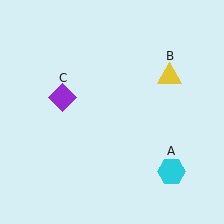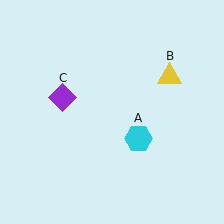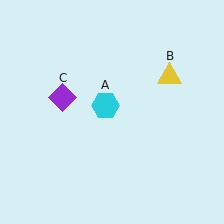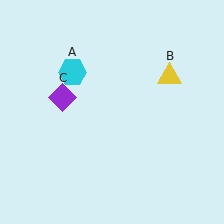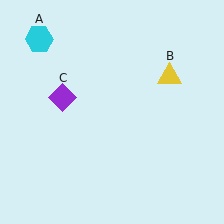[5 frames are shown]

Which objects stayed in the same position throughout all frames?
Yellow triangle (object B) and purple diamond (object C) remained stationary.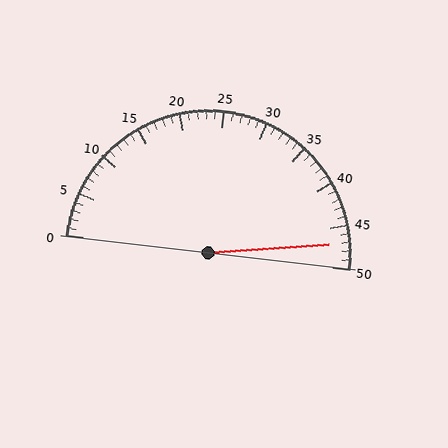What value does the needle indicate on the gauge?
The needle indicates approximately 47.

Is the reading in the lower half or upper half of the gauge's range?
The reading is in the upper half of the range (0 to 50).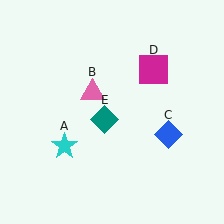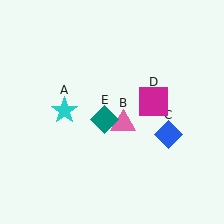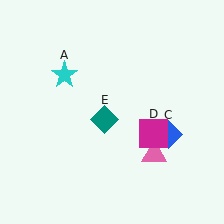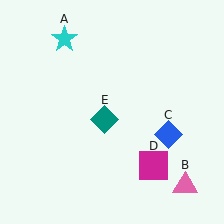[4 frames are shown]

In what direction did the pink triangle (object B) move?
The pink triangle (object B) moved down and to the right.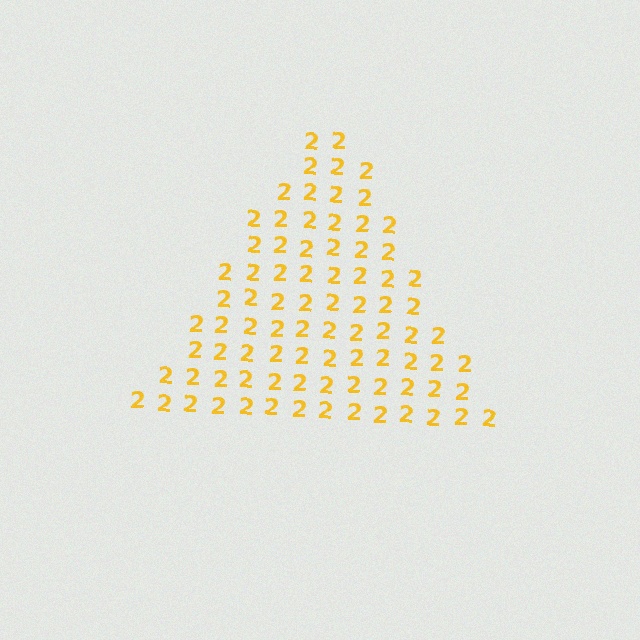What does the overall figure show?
The overall figure shows a triangle.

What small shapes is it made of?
It is made of small digit 2's.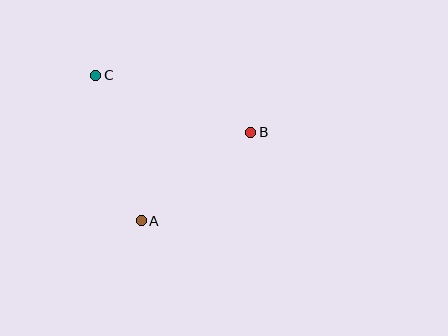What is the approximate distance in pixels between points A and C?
The distance between A and C is approximately 153 pixels.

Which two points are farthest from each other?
Points B and C are farthest from each other.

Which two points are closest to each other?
Points A and B are closest to each other.